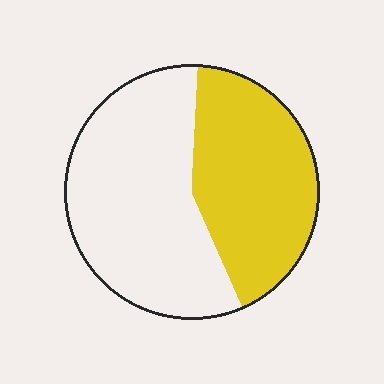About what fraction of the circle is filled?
About two fifths (2/5).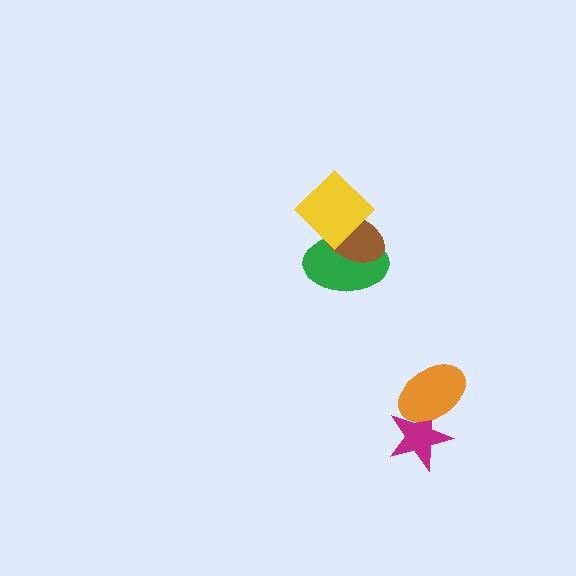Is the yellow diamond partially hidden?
No, no other shape covers it.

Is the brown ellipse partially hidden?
Yes, it is partially covered by another shape.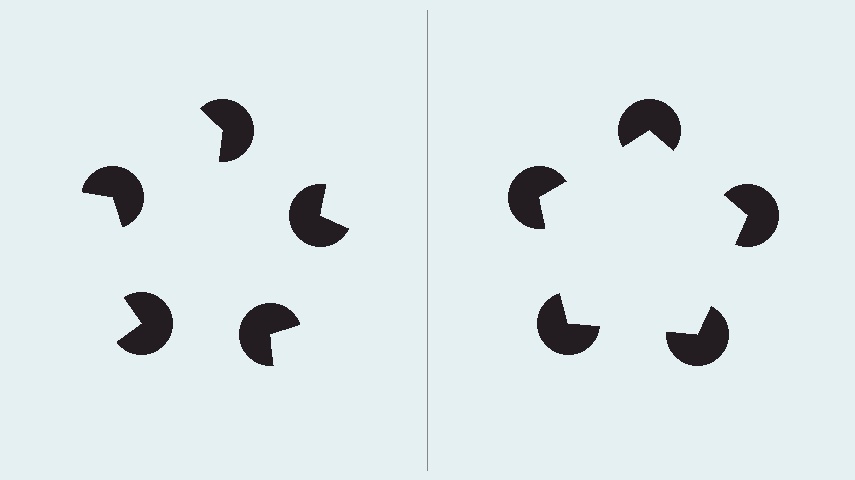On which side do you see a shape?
An illusory pentagon appears on the right side. On the left side the wedge cuts are rotated, so no coherent shape forms.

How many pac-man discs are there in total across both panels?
10 — 5 on each side.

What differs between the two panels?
The pac-man discs are positioned identically on both sides; only the wedge orientations differ. On the right they align to a pentagon; on the left they are misaligned.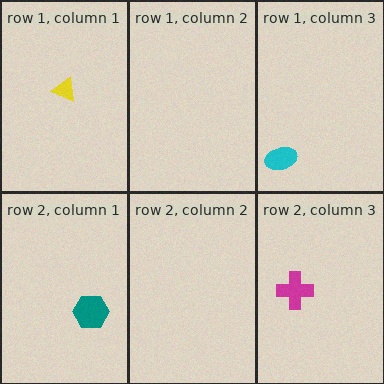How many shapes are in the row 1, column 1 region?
1.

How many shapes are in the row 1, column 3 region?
1.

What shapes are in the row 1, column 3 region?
The cyan ellipse.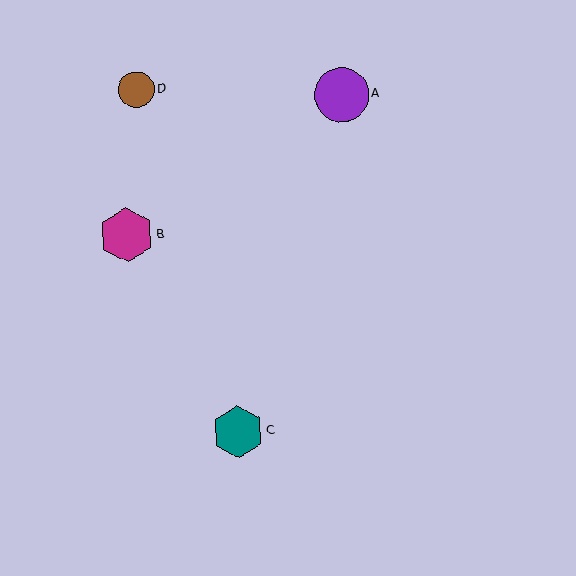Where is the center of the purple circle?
The center of the purple circle is at (342, 94).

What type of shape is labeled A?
Shape A is a purple circle.